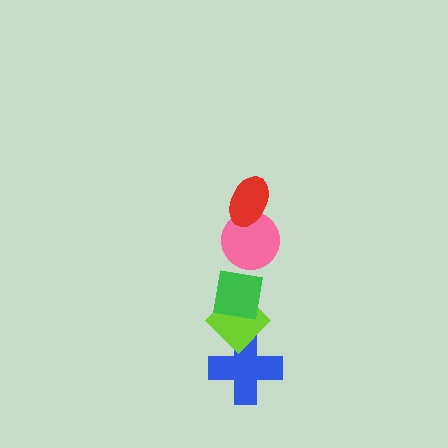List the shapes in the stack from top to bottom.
From top to bottom: the red ellipse, the pink circle, the green square, the lime diamond, the blue cross.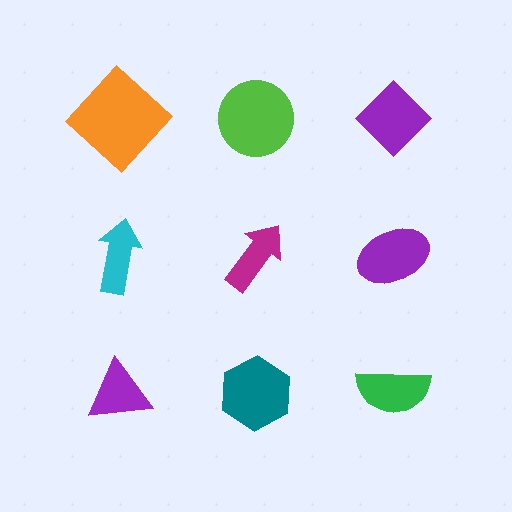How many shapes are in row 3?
3 shapes.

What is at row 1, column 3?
A purple diamond.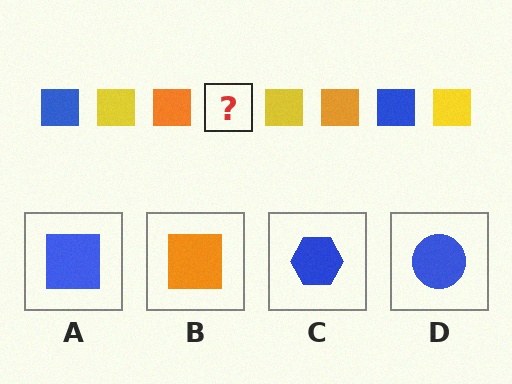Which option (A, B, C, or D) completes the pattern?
A.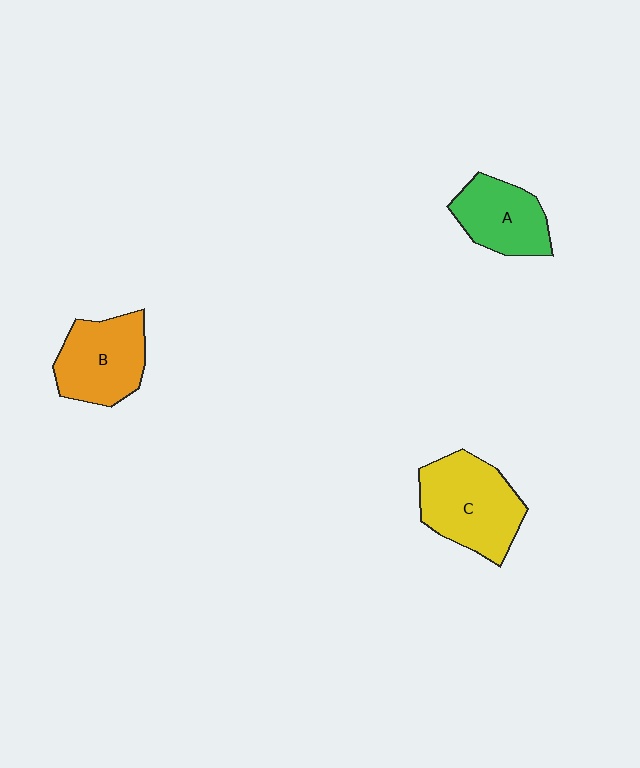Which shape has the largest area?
Shape C (yellow).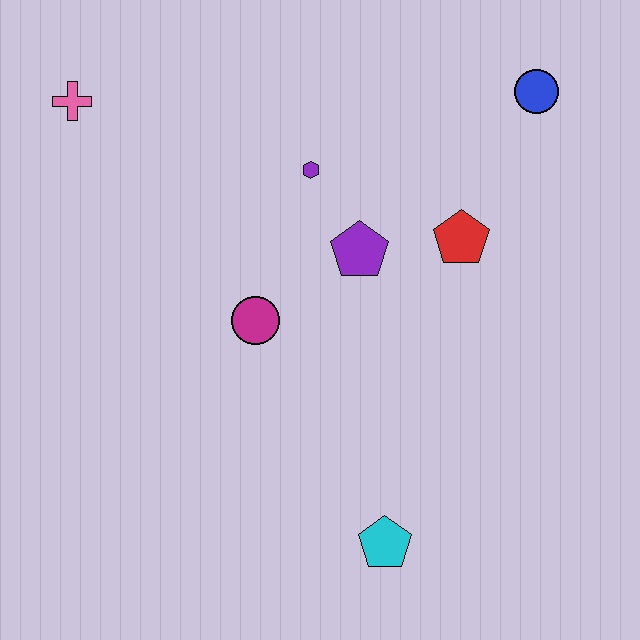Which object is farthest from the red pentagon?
The pink cross is farthest from the red pentagon.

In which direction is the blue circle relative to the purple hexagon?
The blue circle is to the right of the purple hexagon.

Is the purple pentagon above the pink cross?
No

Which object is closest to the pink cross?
The purple hexagon is closest to the pink cross.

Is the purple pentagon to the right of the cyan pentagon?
No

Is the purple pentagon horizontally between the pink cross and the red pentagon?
Yes